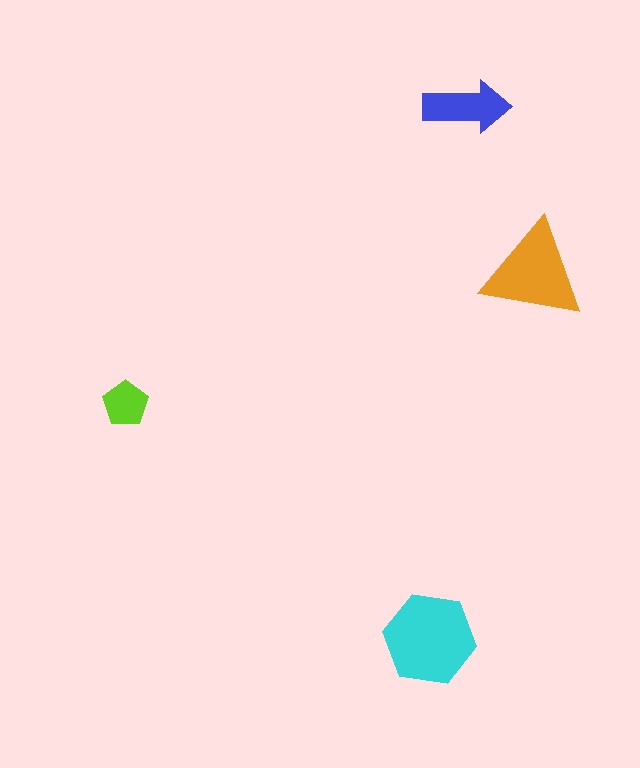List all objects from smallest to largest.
The lime pentagon, the blue arrow, the orange triangle, the cyan hexagon.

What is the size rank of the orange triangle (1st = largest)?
2nd.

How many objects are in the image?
There are 4 objects in the image.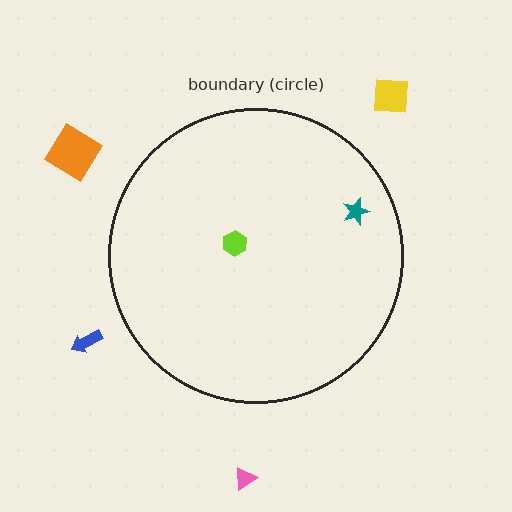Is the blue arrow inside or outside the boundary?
Outside.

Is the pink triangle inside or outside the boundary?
Outside.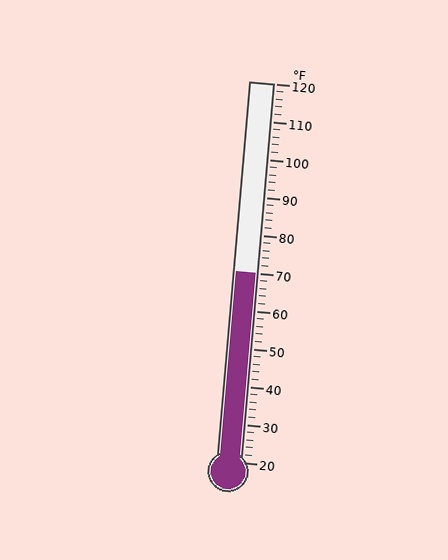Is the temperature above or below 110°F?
The temperature is below 110°F.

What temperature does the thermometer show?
The thermometer shows approximately 70°F.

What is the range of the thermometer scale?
The thermometer scale ranges from 20°F to 120°F.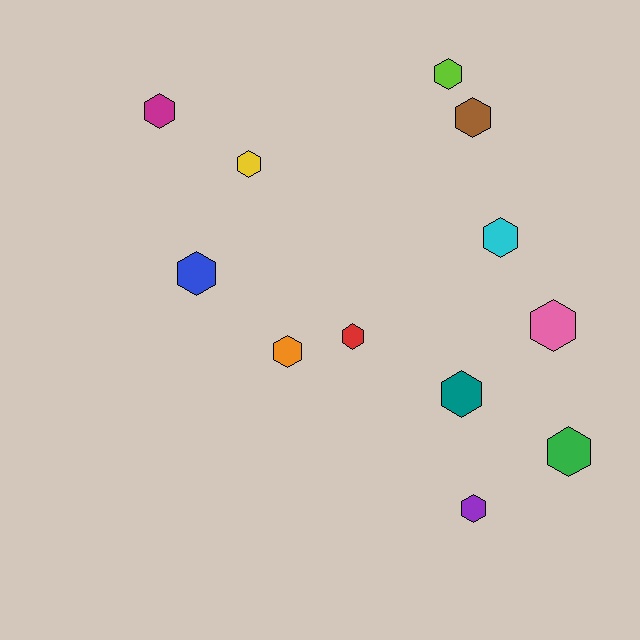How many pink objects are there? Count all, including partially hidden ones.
There is 1 pink object.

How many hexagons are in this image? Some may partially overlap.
There are 12 hexagons.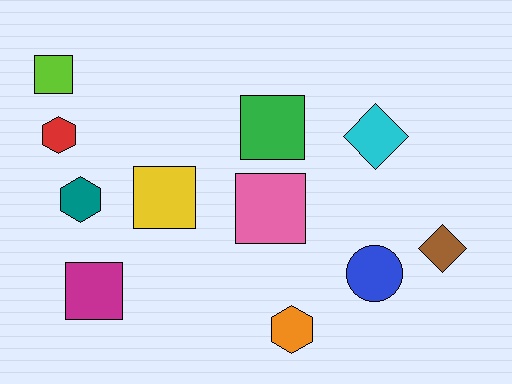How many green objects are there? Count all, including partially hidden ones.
There is 1 green object.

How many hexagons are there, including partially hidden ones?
There are 3 hexagons.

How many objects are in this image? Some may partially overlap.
There are 11 objects.